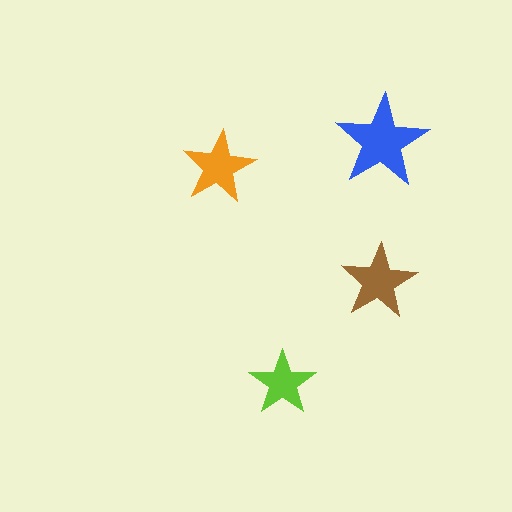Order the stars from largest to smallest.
the blue one, the brown one, the orange one, the lime one.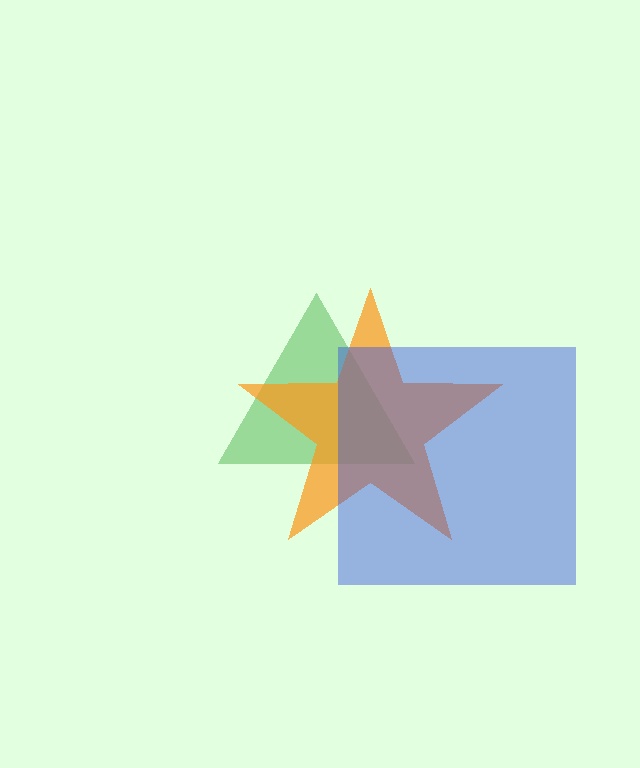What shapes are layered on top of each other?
The layered shapes are: a green triangle, an orange star, a blue square.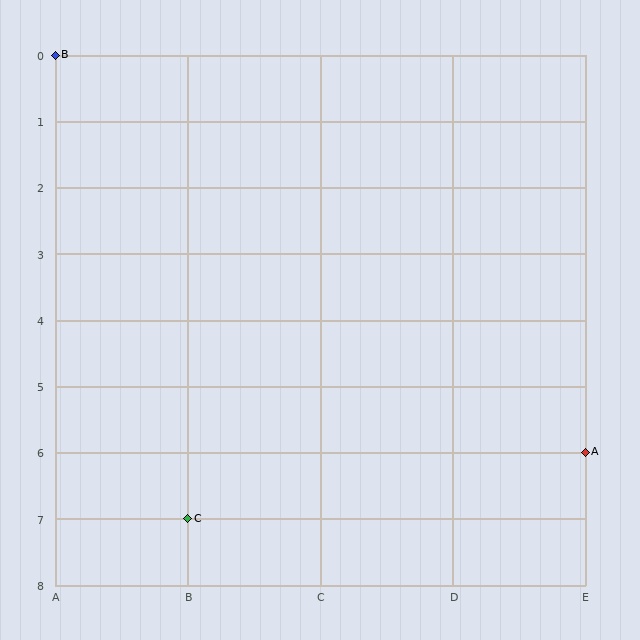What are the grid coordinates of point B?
Point B is at grid coordinates (A, 0).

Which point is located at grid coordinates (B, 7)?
Point C is at (B, 7).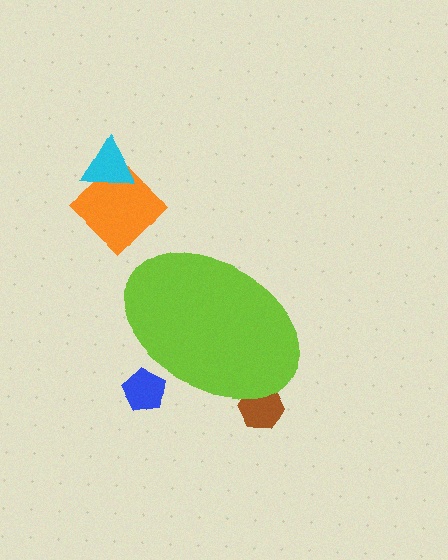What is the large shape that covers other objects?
A lime ellipse.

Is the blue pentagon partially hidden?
Yes, the blue pentagon is partially hidden behind the lime ellipse.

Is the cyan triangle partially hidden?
No, the cyan triangle is fully visible.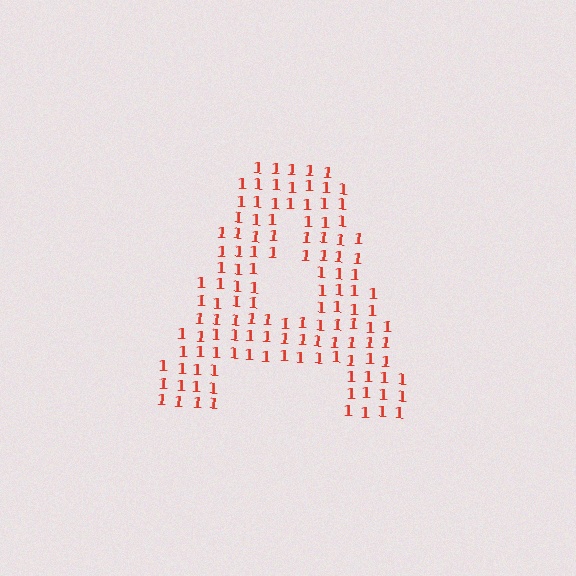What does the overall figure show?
The overall figure shows the letter A.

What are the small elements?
The small elements are digit 1's.